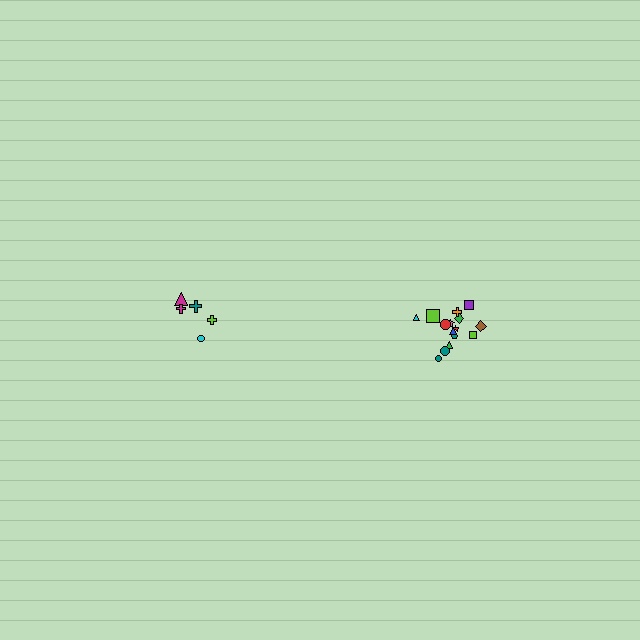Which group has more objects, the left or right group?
The right group.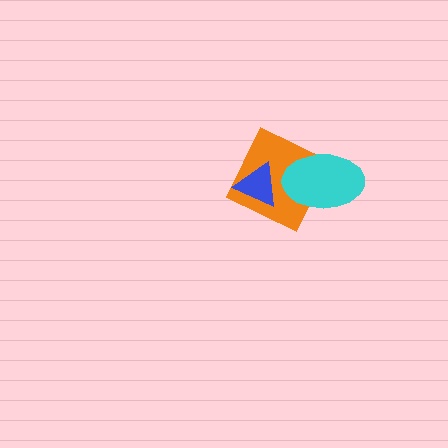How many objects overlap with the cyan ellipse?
1 object overlaps with the cyan ellipse.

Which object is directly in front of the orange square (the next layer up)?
The blue triangle is directly in front of the orange square.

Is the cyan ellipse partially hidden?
No, no other shape covers it.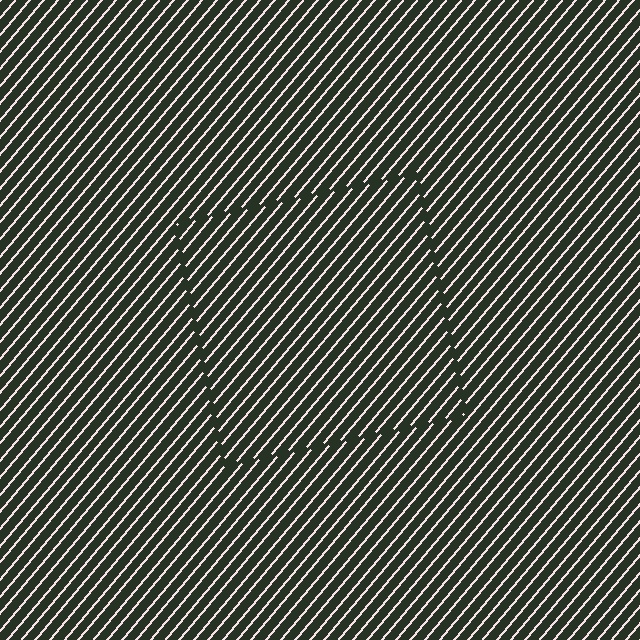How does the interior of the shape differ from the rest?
The interior of the shape contains the same grating, shifted by half a period — the contour is defined by the phase discontinuity where line-ends from the inner and outer gratings abut.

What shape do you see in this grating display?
An illusory square. The interior of the shape contains the same grating, shifted by half a period — the contour is defined by the phase discontinuity where line-ends from the inner and outer gratings abut.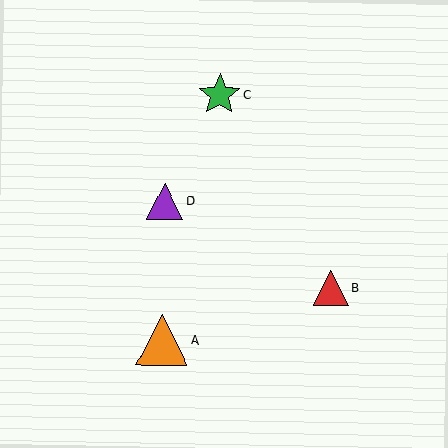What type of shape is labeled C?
Shape C is a green star.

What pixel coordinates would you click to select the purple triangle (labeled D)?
Click at (165, 201) to select the purple triangle D.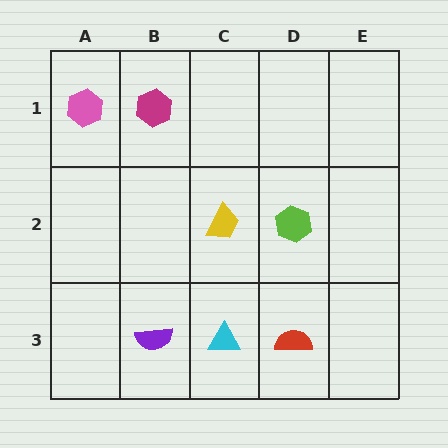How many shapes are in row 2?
2 shapes.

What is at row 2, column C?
A yellow trapezoid.